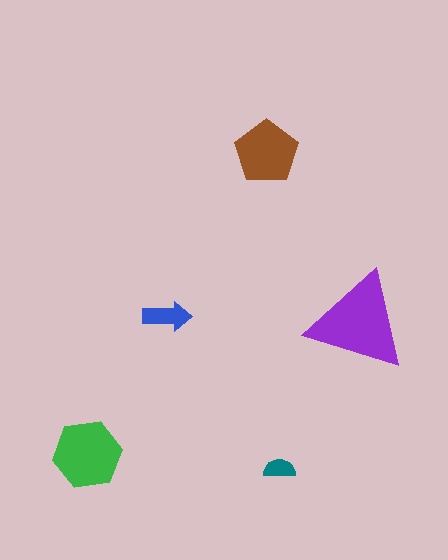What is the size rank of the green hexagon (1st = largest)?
2nd.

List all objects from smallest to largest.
The teal semicircle, the blue arrow, the brown pentagon, the green hexagon, the purple triangle.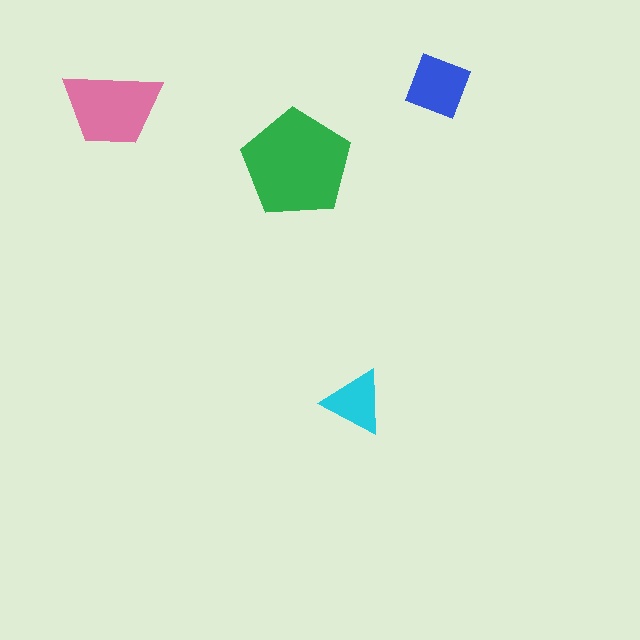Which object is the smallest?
The cyan triangle.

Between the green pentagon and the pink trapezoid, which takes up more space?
The green pentagon.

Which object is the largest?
The green pentagon.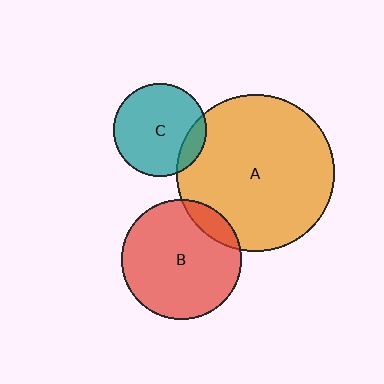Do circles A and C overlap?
Yes.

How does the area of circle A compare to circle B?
Approximately 1.7 times.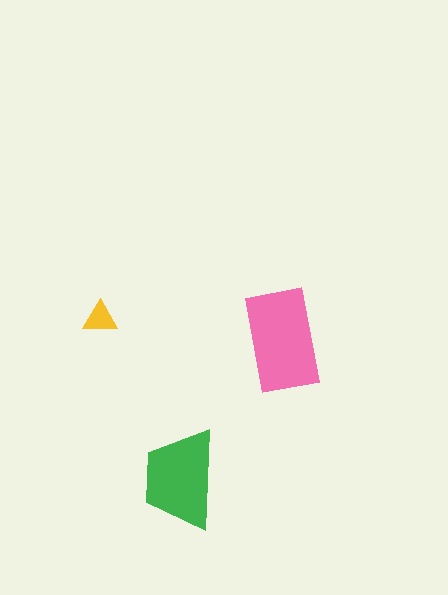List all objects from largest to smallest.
The pink rectangle, the green trapezoid, the yellow triangle.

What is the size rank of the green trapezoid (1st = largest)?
2nd.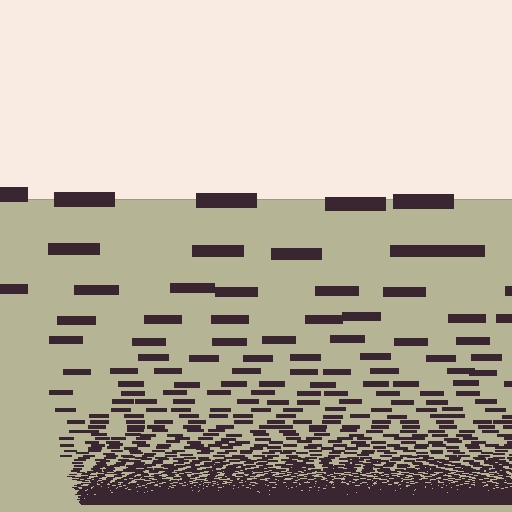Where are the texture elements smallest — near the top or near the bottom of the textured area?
Near the bottom.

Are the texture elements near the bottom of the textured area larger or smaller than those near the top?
Smaller. The gradient is inverted — elements near the bottom are smaller and denser.